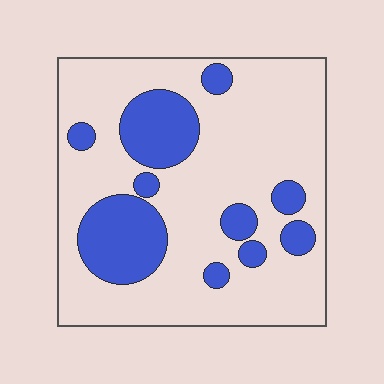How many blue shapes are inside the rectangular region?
10.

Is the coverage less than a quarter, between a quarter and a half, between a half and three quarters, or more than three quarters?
Less than a quarter.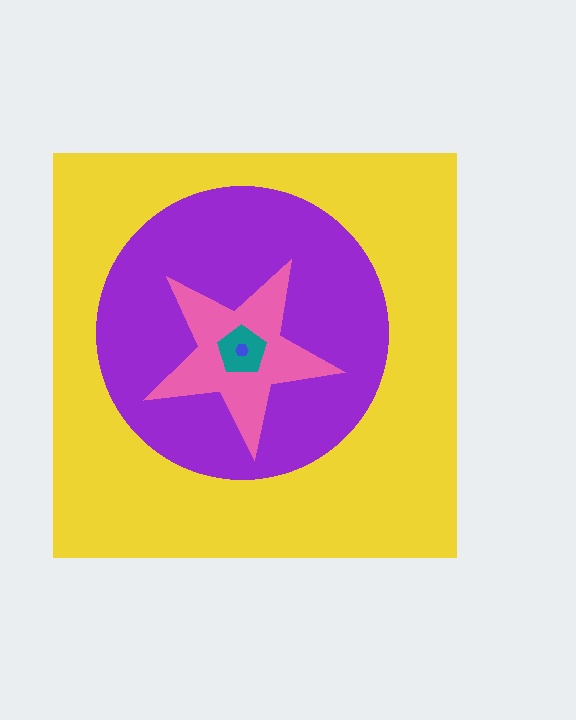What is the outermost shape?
The yellow square.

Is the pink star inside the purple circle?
Yes.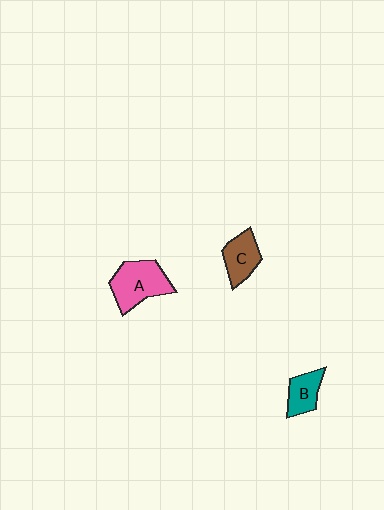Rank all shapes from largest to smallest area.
From largest to smallest: A (pink), C (brown), B (teal).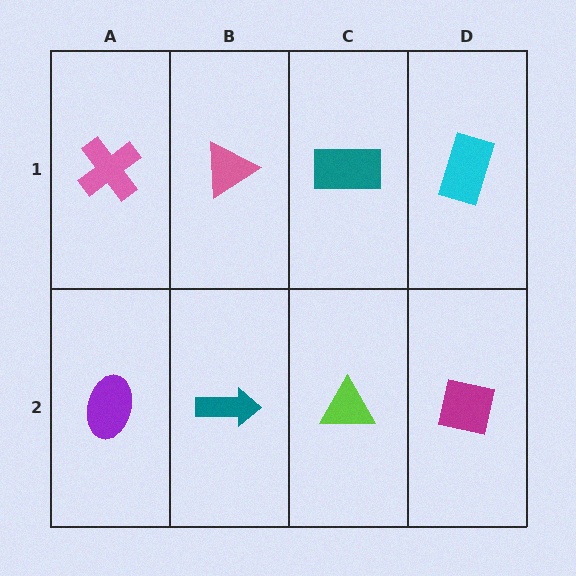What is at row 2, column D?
A magenta square.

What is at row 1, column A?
A pink cross.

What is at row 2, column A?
A purple ellipse.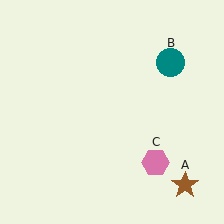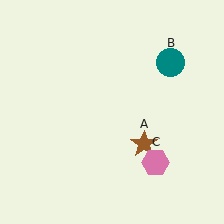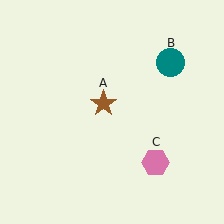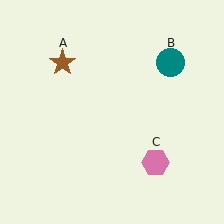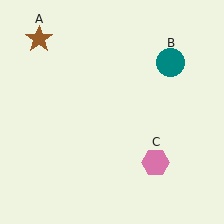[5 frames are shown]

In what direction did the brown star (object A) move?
The brown star (object A) moved up and to the left.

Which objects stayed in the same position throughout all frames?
Teal circle (object B) and pink hexagon (object C) remained stationary.